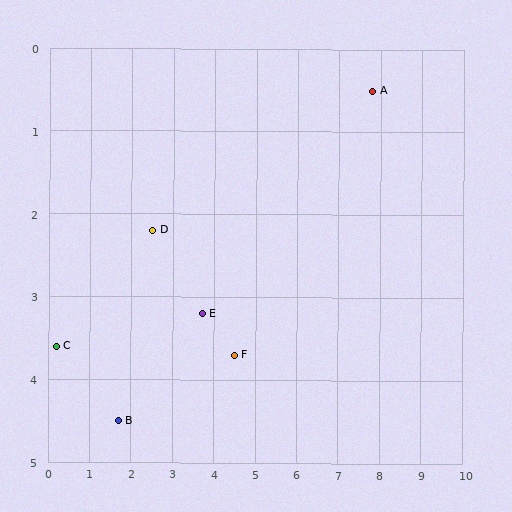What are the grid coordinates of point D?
Point D is at approximately (2.5, 2.2).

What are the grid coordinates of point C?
Point C is at approximately (0.2, 3.6).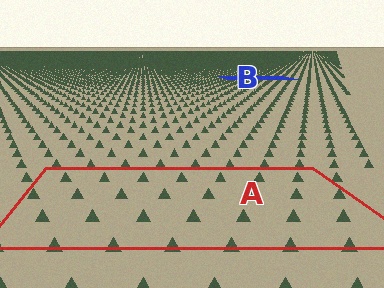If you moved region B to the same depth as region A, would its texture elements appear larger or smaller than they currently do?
They would appear larger. At a closer depth, the same texture elements are projected at a bigger on-screen size.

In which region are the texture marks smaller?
The texture marks are smaller in region B, because it is farther away.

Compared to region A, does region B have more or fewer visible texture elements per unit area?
Region B has more texture elements per unit area — they are packed more densely because it is farther away.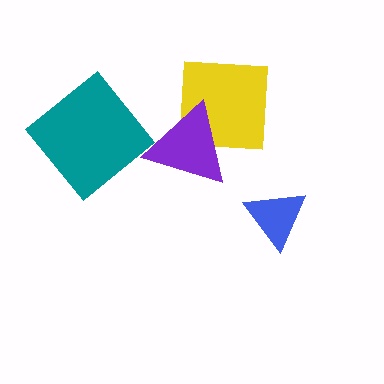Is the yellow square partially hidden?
Yes, it is partially covered by another shape.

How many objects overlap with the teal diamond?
0 objects overlap with the teal diamond.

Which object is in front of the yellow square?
The purple triangle is in front of the yellow square.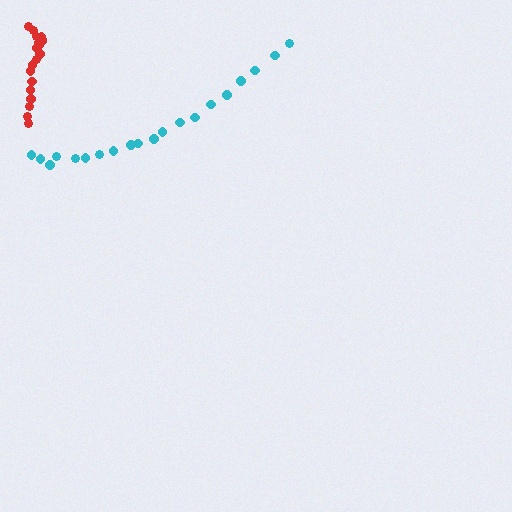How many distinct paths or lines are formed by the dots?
There are 2 distinct paths.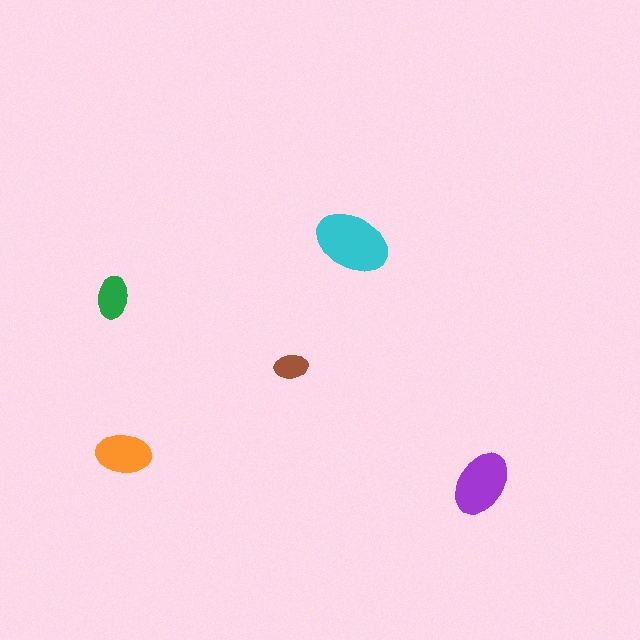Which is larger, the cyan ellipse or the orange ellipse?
The cyan one.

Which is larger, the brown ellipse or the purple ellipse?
The purple one.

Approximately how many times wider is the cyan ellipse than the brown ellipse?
About 2 times wider.